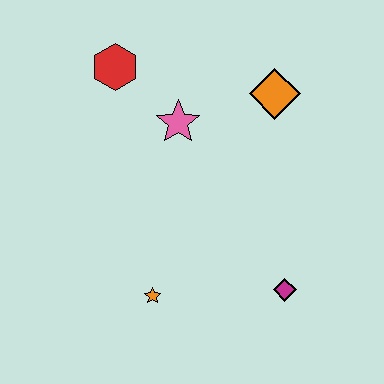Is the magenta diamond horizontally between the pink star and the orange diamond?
No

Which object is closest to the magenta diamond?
The orange star is closest to the magenta diamond.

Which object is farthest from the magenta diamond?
The red hexagon is farthest from the magenta diamond.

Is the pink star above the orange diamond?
No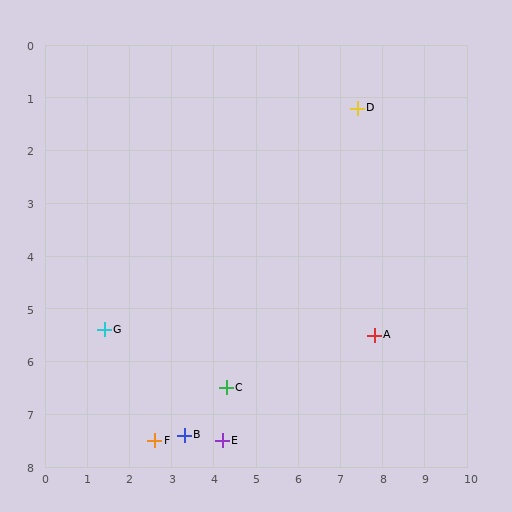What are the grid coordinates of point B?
Point B is at approximately (3.3, 7.4).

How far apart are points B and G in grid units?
Points B and G are about 2.8 grid units apart.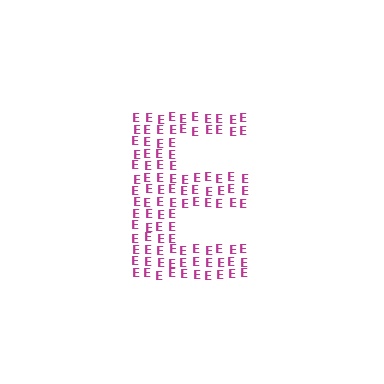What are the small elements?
The small elements are letter E's.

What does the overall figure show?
The overall figure shows the letter E.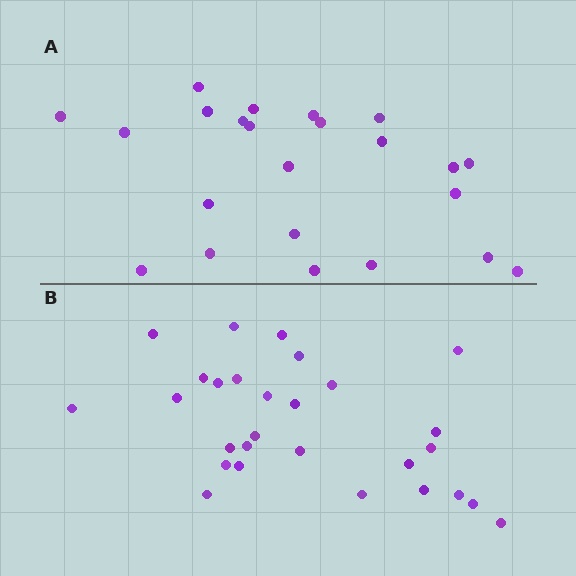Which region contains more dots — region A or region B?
Region B (the bottom region) has more dots.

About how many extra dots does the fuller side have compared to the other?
Region B has about 5 more dots than region A.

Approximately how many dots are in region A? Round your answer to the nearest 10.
About 20 dots. (The exact count is 23, which rounds to 20.)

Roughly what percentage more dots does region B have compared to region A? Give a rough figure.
About 20% more.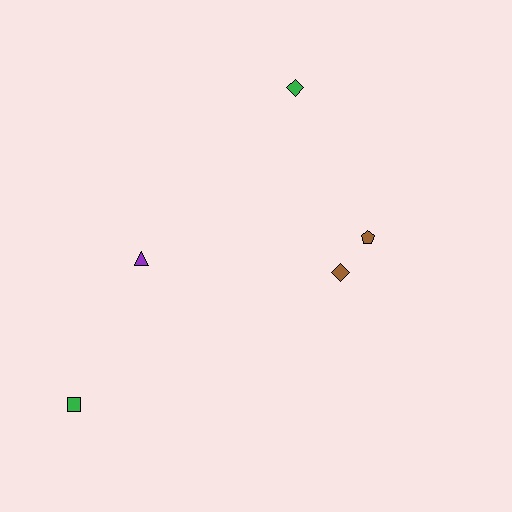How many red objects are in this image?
There are no red objects.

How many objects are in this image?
There are 5 objects.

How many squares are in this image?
There is 1 square.